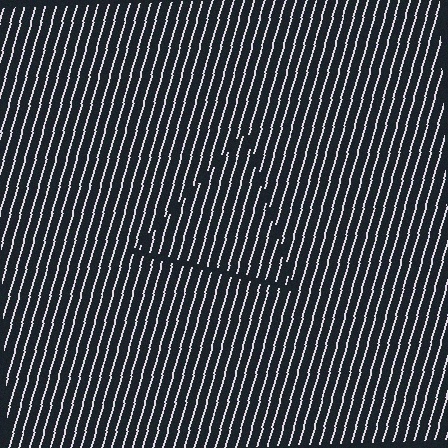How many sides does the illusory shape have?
3 sides — the line-ends trace a triangle.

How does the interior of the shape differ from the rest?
The interior of the shape contains the same grating, shifted by half a period — the contour is defined by the phase discontinuity where line-ends from the inner and outer gratings abut.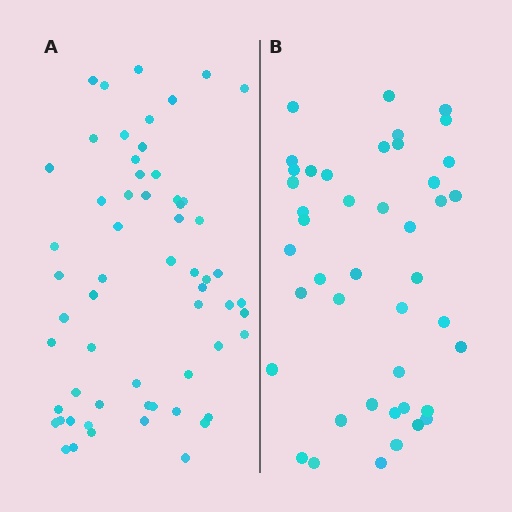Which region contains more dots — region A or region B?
Region A (the left region) has more dots.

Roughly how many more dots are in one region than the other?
Region A has approximately 15 more dots than region B.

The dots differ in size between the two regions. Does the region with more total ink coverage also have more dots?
No. Region B has more total ink coverage because its dots are larger, but region A actually contains more individual dots. Total area can be misleading — the number of items is what matters here.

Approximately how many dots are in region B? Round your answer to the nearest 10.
About 40 dots. (The exact count is 43, which rounds to 40.)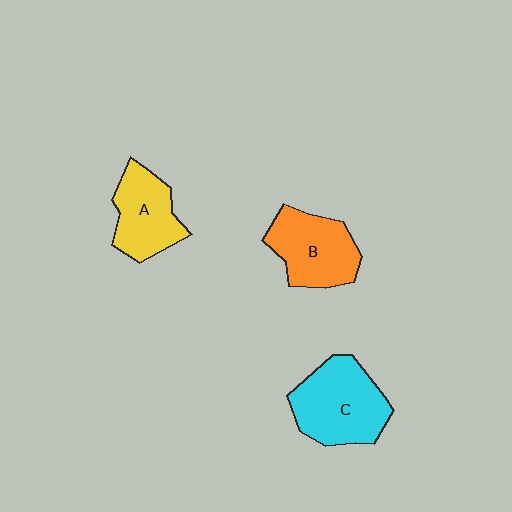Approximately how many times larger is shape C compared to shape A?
Approximately 1.3 times.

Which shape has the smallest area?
Shape A (yellow).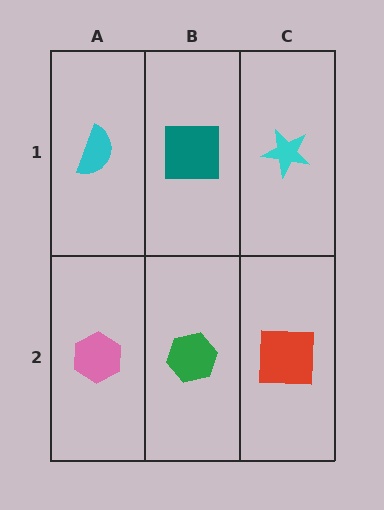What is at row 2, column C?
A red square.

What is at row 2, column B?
A green hexagon.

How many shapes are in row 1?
3 shapes.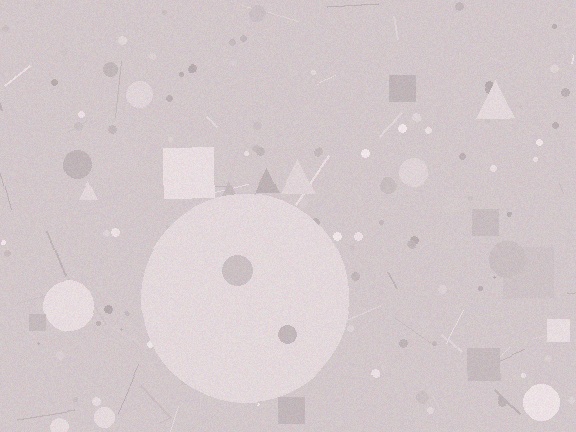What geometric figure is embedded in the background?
A circle is embedded in the background.